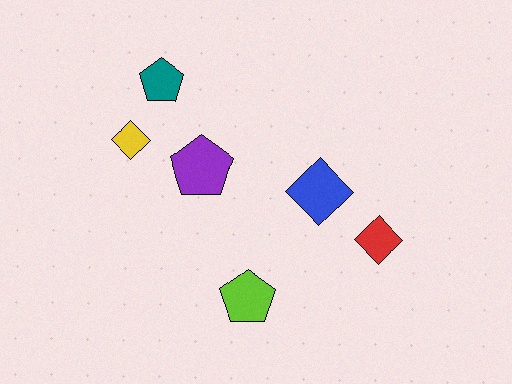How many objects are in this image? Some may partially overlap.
There are 6 objects.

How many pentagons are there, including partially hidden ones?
There are 3 pentagons.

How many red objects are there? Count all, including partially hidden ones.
There is 1 red object.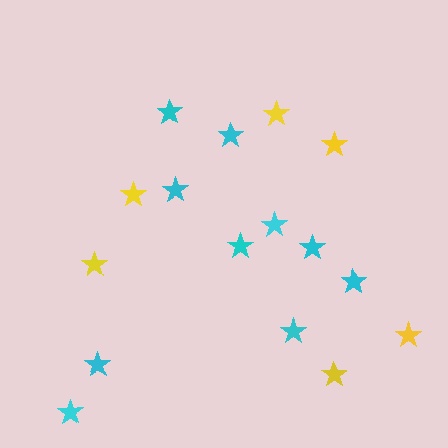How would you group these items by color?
There are 2 groups: one group of cyan stars (10) and one group of yellow stars (6).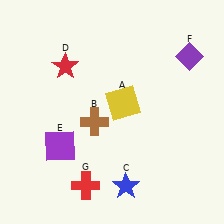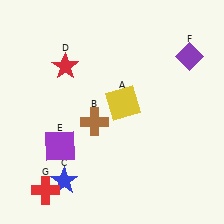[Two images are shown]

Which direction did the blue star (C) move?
The blue star (C) moved left.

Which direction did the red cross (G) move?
The red cross (G) moved left.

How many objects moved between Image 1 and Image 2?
2 objects moved between the two images.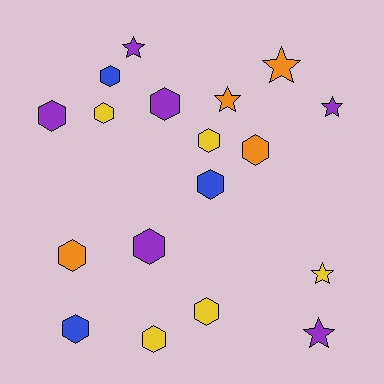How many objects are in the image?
There are 18 objects.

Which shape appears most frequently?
Hexagon, with 12 objects.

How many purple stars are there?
There are 3 purple stars.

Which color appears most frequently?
Purple, with 6 objects.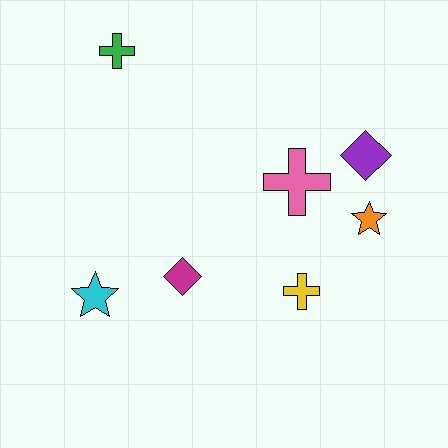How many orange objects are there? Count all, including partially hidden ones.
There is 1 orange object.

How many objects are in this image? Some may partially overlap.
There are 7 objects.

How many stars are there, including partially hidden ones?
There are 2 stars.